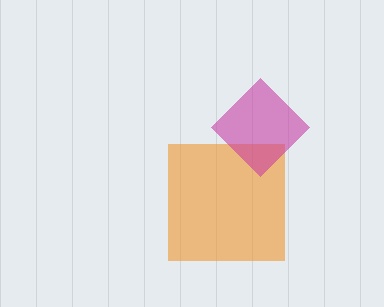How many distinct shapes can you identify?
There are 2 distinct shapes: an orange square, a magenta diamond.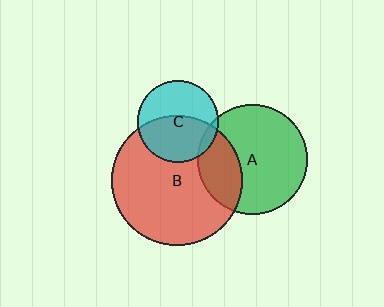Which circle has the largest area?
Circle B (red).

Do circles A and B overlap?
Yes.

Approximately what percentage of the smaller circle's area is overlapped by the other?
Approximately 30%.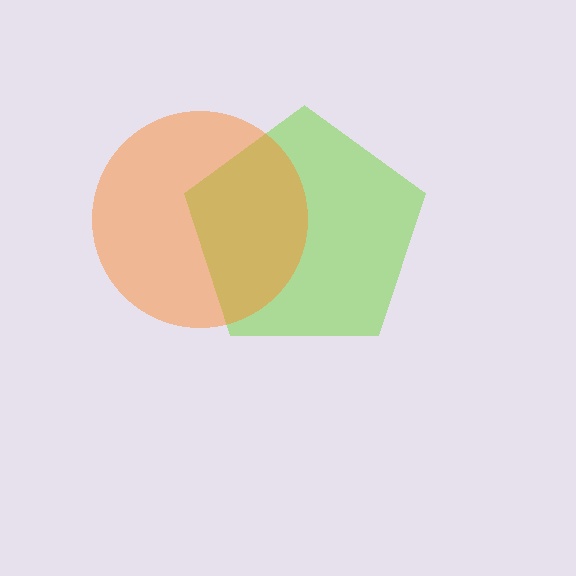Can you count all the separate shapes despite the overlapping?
Yes, there are 2 separate shapes.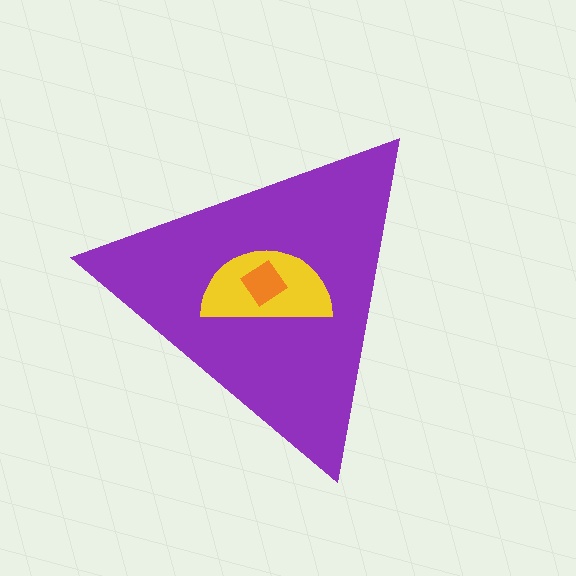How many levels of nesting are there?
3.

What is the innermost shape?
The orange diamond.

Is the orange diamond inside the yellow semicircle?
Yes.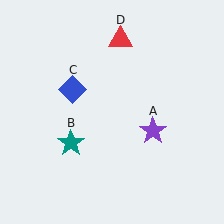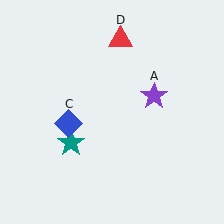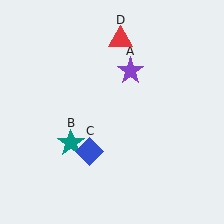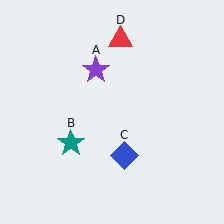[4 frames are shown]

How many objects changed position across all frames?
2 objects changed position: purple star (object A), blue diamond (object C).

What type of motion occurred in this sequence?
The purple star (object A), blue diamond (object C) rotated counterclockwise around the center of the scene.